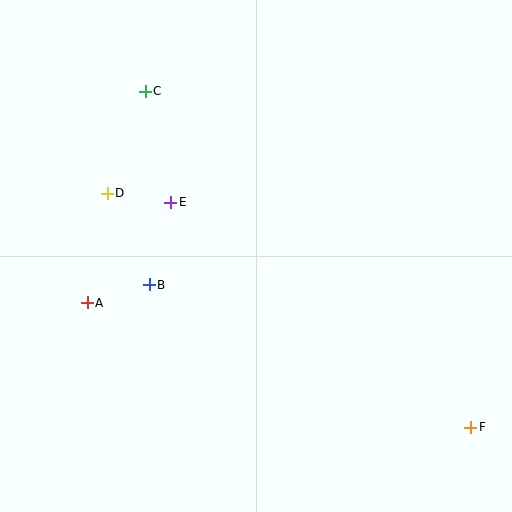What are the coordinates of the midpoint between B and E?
The midpoint between B and E is at (160, 243).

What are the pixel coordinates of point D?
Point D is at (107, 193).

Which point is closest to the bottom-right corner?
Point F is closest to the bottom-right corner.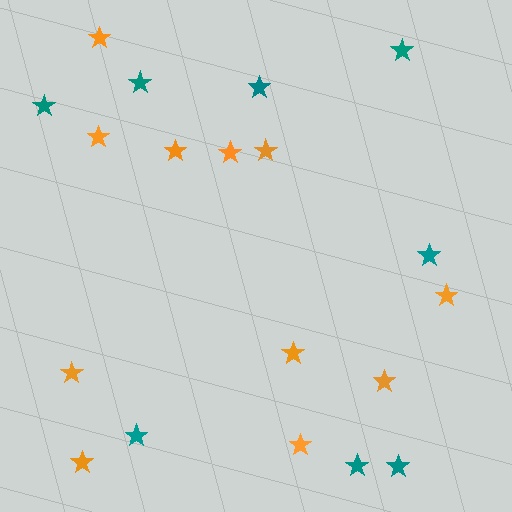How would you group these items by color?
There are 2 groups: one group of orange stars (11) and one group of teal stars (8).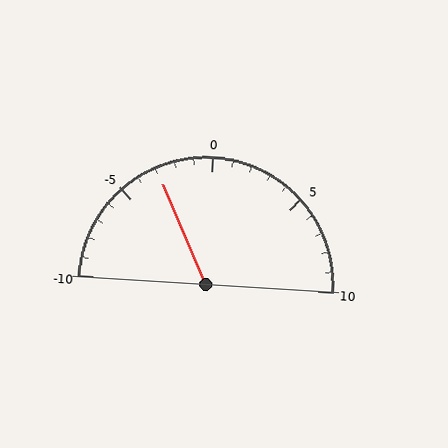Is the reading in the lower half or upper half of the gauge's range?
The reading is in the lower half of the range (-10 to 10).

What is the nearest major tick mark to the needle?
The nearest major tick mark is -5.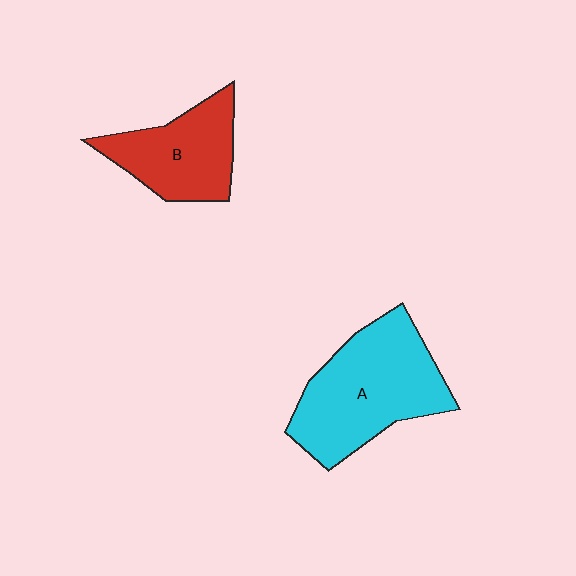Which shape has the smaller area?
Shape B (red).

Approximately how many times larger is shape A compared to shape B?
Approximately 1.5 times.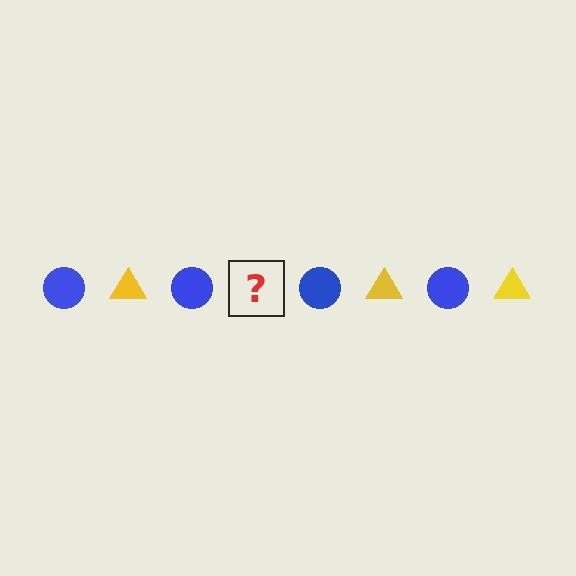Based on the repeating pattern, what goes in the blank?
The blank should be a yellow triangle.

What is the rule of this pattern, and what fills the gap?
The rule is that the pattern alternates between blue circle and yellow triangle. The gap should be filled with a yellow triangle.